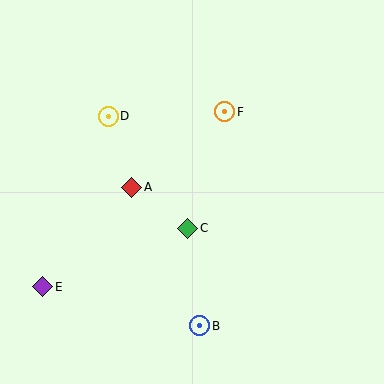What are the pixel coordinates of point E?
Point E is at (43, 287).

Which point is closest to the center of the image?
Point C at (188, 229) is closest to the center.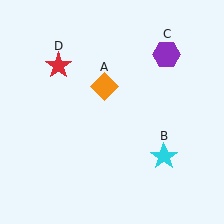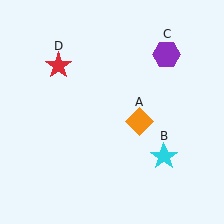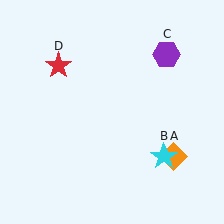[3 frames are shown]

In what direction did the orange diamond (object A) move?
The orange diamond (object A) moved down and to the right.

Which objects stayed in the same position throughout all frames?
Cyan star (object B) and purple hexagon (object C) and red star (object D) remained stationary.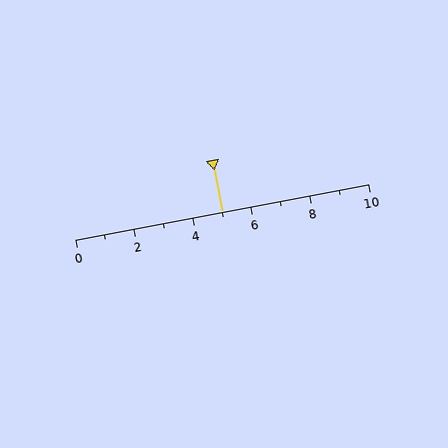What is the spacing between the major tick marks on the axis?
The major ticks are spaced 2 apart.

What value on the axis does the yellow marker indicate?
The marker indicates approximately 5.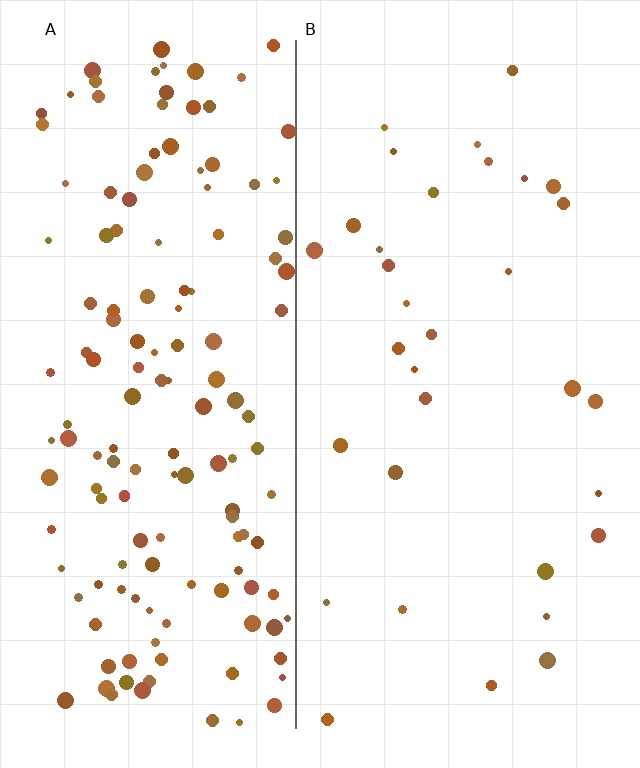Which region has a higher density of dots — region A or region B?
A (the left).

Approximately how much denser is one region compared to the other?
Approximately 4.5× — region A over region B.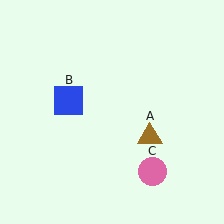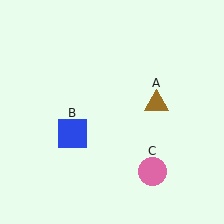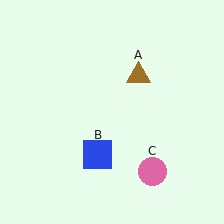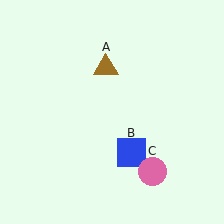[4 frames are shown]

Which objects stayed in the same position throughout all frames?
Pink circle (object C) remained stationary.